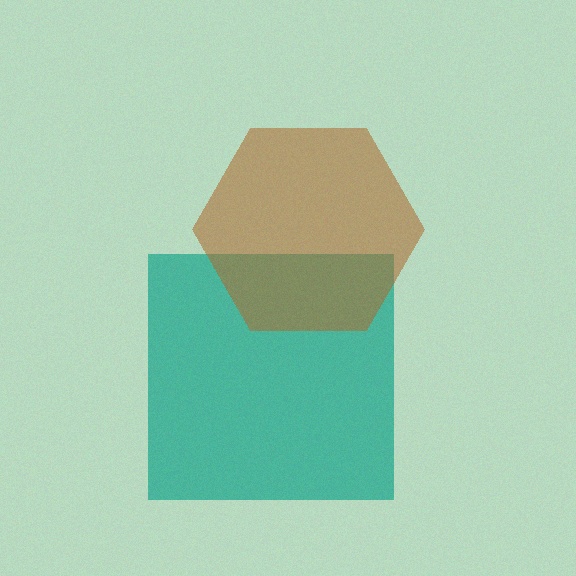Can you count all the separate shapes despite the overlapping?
Yes, there are 2 separate shapes.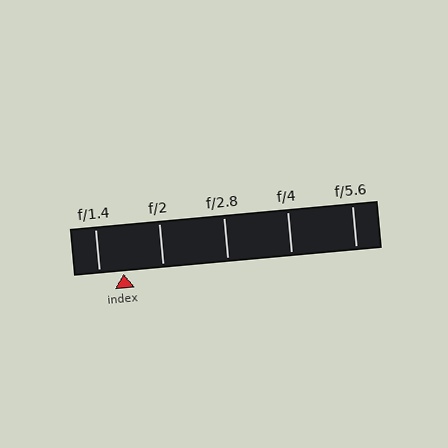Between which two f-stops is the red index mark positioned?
The index mark is between f/1.4 and f/2.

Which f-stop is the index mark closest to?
The index mark is closest to f/1.4.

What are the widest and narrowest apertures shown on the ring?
The widest aperture shown is f/1.4 and the narrowest is f/5.6.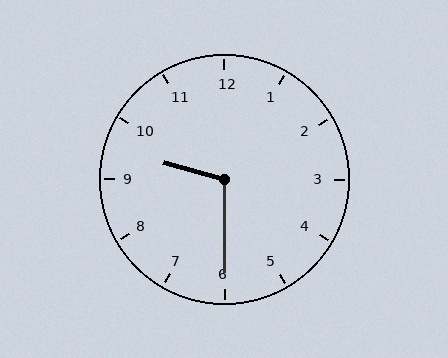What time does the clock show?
9:30.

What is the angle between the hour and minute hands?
Approximately 105 degrees.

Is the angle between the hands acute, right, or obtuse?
It is obtuse.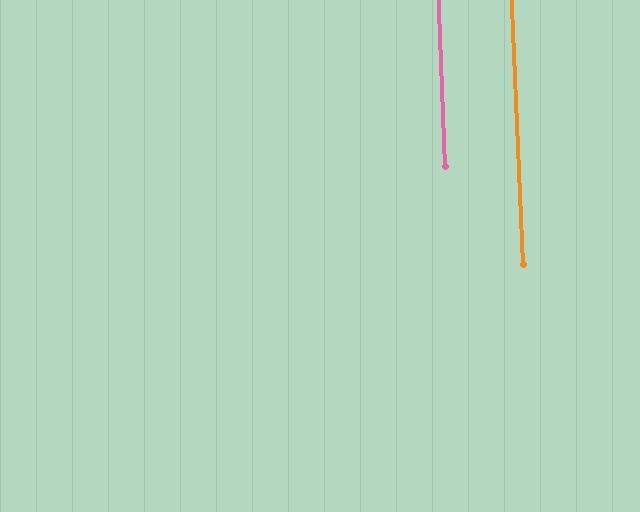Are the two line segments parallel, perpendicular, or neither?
Parallel — their directions differ by only 0.5°.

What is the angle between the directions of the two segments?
Approximately 1 degree.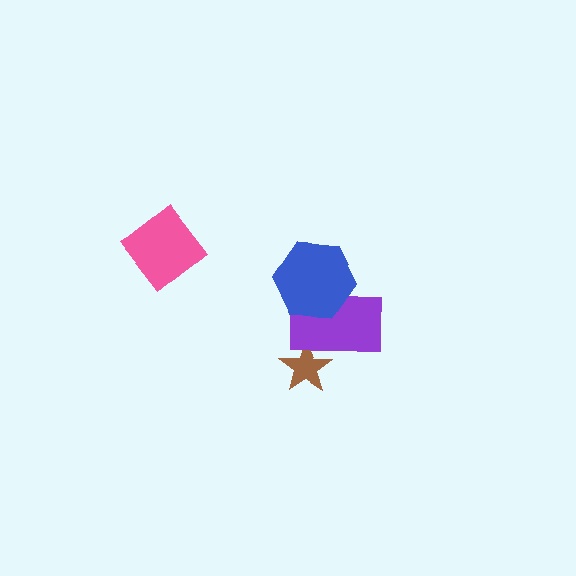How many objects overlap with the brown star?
1 object overlaps with the brown star.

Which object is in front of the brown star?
The purple rectangle is in front of the brown star.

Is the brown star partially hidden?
Yes, it is partially covered by another shape.